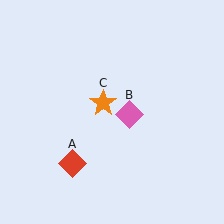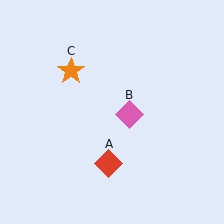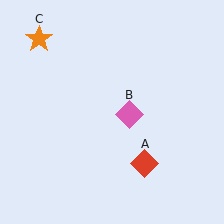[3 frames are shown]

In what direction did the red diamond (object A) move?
The red diamond (object A) moved right.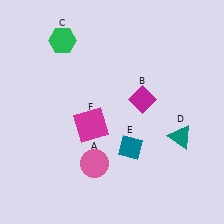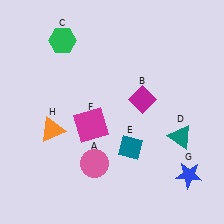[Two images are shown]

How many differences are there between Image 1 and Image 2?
There are 2 differences between the two images.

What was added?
A blue star (G), an orange triangle (H) were added in Image 2.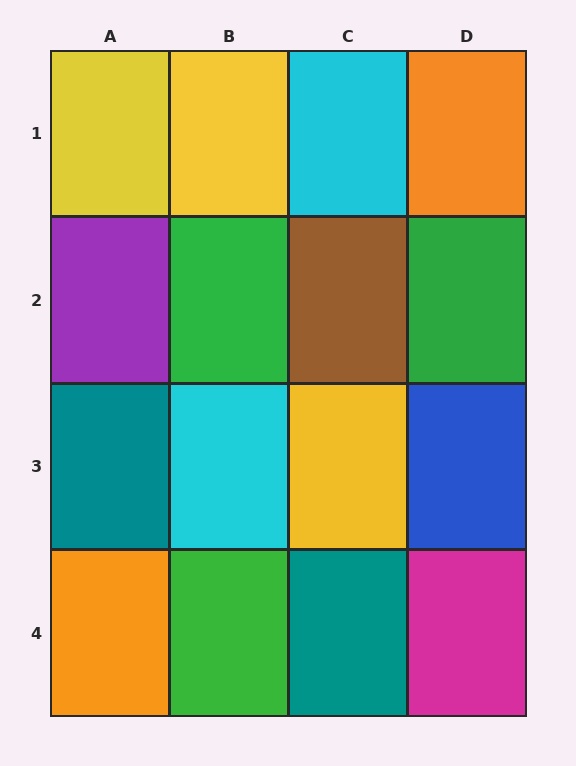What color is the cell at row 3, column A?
Teal.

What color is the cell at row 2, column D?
Green.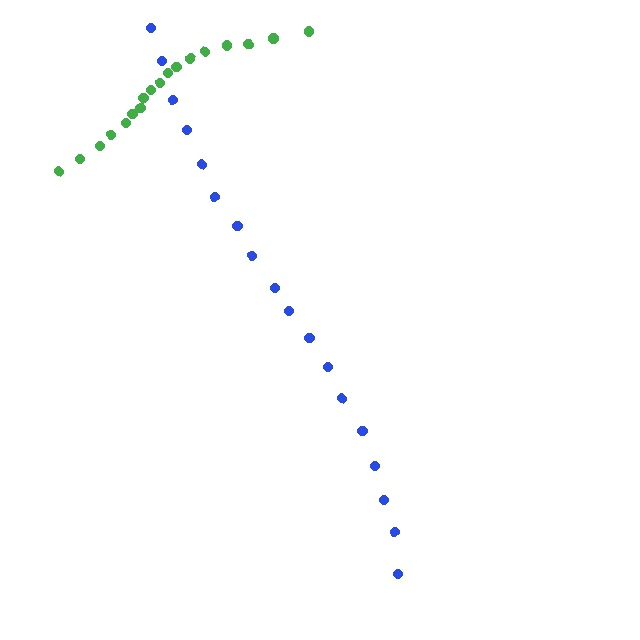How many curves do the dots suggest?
There are 2 distinct paths.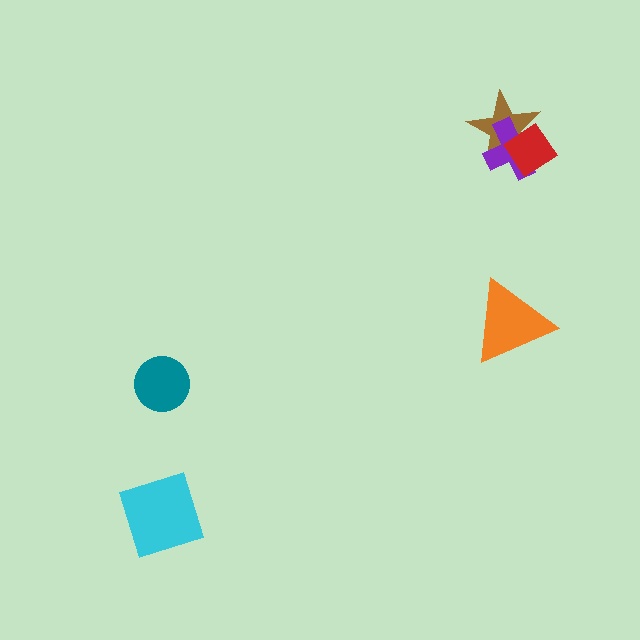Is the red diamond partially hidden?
No, no other shape covers it.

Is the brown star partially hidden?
Yes, it is partially covered by another shape.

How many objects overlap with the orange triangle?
0 objects overlap with the orange triangle.